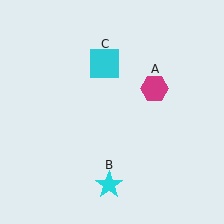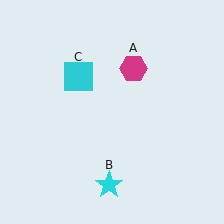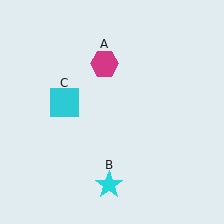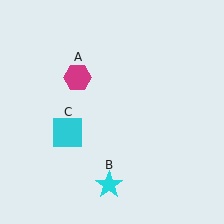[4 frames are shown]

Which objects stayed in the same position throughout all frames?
Cyan star (object B) remained stationary.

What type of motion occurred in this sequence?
The magenta hexagon (object A), cyan square (object C) rotated counterclockwise around the center of the scene.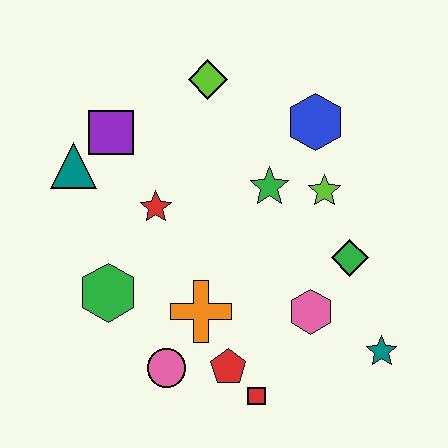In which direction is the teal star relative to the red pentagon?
The teal star is to the right of the red pentagon.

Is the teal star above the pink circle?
Yes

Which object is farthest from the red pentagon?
The lime diamond is farthest from the red pentagon.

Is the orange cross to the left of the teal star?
Yes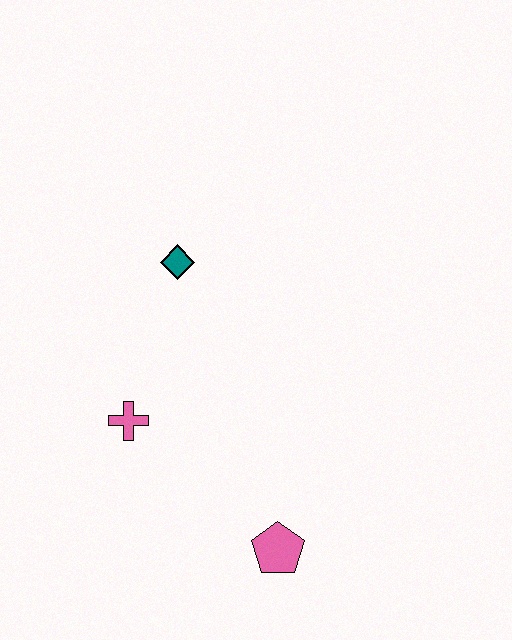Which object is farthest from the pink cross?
The pink pentagon is farthest from the pink cross.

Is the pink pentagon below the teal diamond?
Yes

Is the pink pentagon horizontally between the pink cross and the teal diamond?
No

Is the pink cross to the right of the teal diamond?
No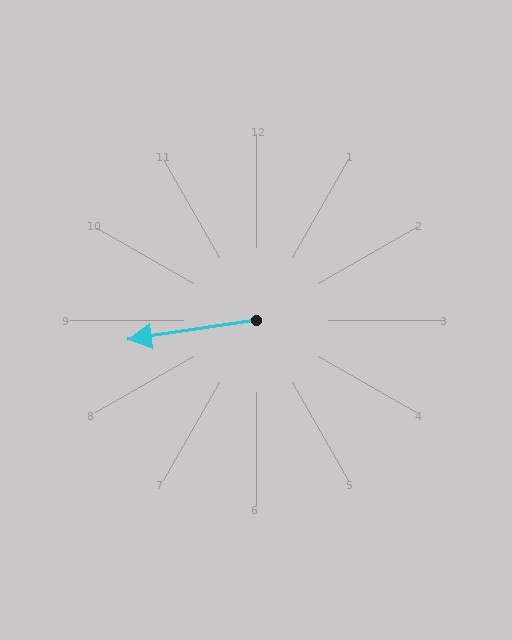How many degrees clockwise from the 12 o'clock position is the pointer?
Approximately 261 degrees.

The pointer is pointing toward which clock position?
Roughly 9 o'clock.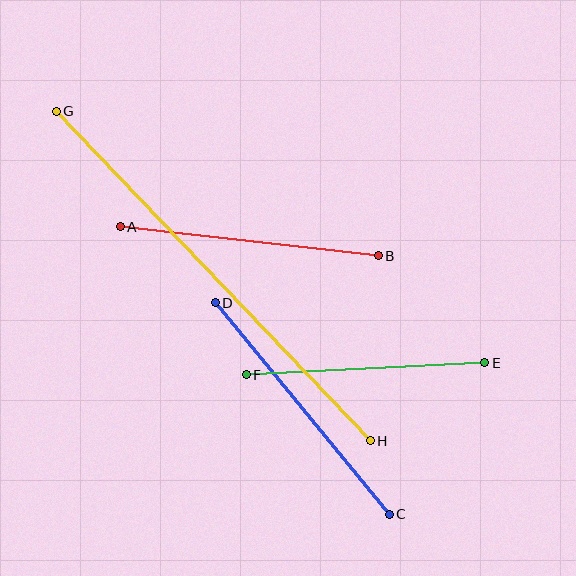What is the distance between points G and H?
The distance is approximately 455 pixels.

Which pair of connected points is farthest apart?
Points G and H are farthest apart.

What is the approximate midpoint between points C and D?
The midpoint is at approximately (302, 409) pixels.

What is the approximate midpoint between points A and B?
The midpoint is at approximately (249, 241) pixels.